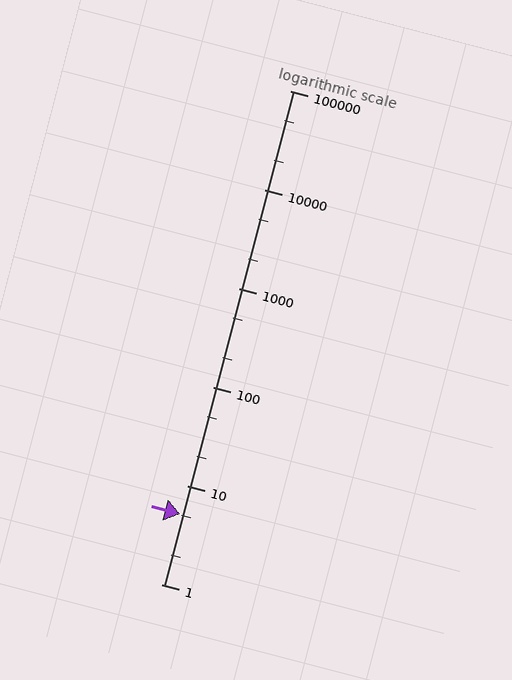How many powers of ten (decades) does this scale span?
The scale spans 5 decades, from 1 to 100000.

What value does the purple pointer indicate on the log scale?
The pointer indicates approximately 5.1.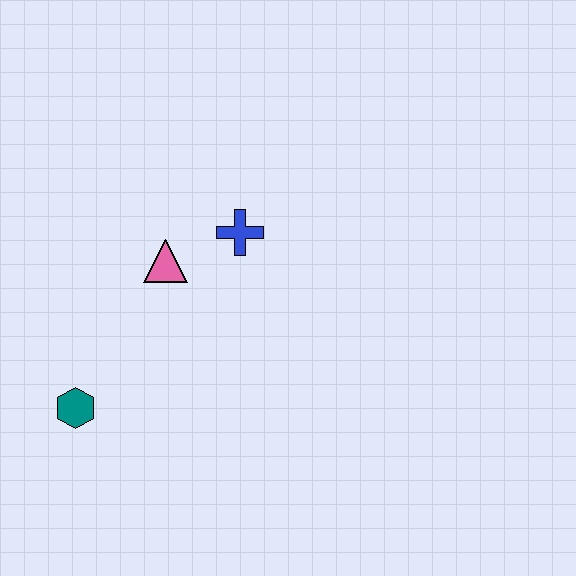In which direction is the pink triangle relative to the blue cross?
The pink triangle is to the left of the blue cross.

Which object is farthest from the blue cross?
The teal hexagon is farthest from the blue cross.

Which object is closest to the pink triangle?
The blue cross is closest to the pink triangle.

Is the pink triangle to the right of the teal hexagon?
Yes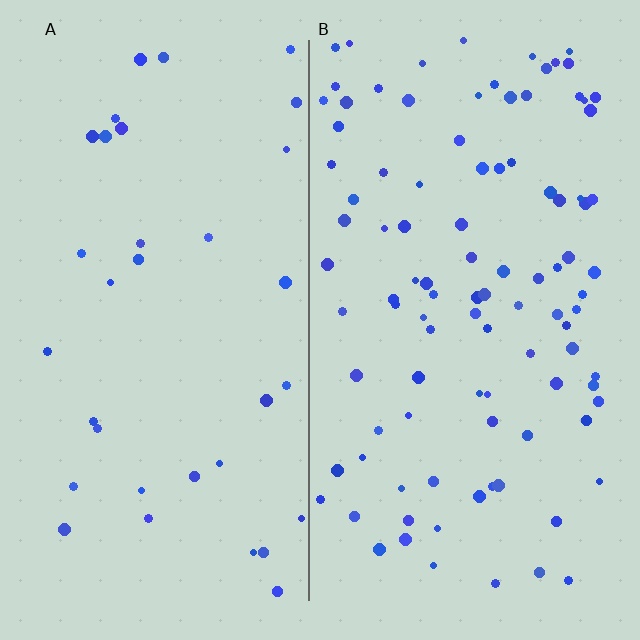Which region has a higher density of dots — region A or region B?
B (the right).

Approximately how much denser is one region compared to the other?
Approximately 3.0× — region B over region A.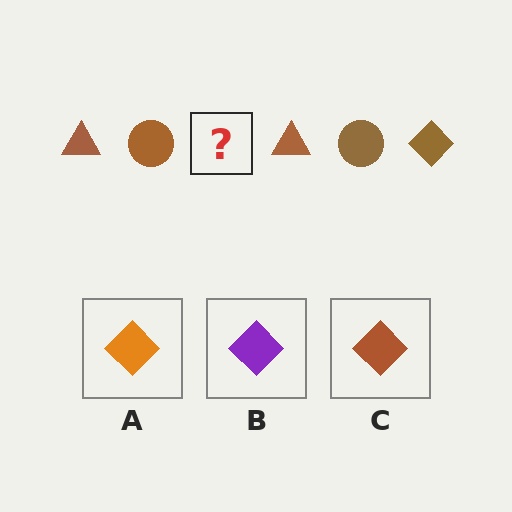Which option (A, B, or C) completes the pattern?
C.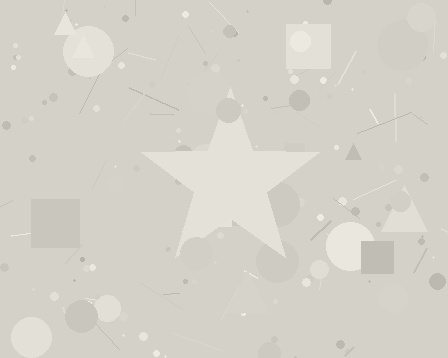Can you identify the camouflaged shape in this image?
The camouflaged shape is a star.